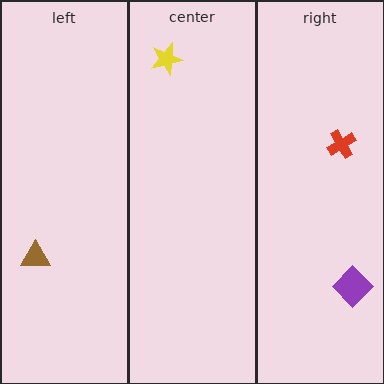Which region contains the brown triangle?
The left region.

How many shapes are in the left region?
1.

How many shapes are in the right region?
2.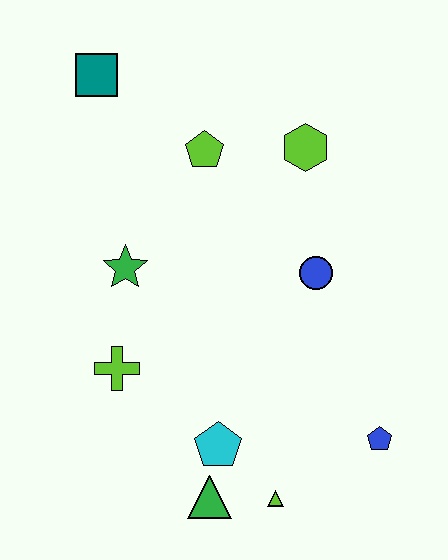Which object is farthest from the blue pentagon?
The teal square is farthest from the blue pentagon.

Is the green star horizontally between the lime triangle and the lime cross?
Yes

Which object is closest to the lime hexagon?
The lime pentagon is closest to the lime hexagon.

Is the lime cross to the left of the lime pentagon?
Yes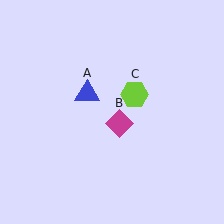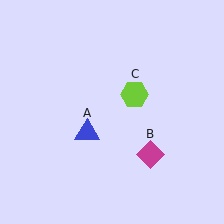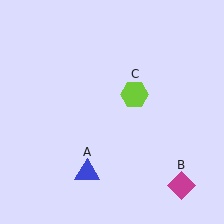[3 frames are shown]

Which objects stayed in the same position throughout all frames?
Lime hexagon (object C) remained stationary.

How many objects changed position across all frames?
2 objects changed position: blue triangle (object A), magenta diamond (object B).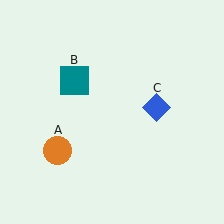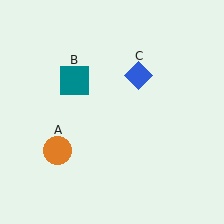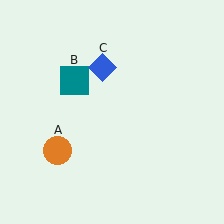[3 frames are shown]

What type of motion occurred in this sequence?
The blue diamond (object C) rotated counterclockwise around the center of the scene.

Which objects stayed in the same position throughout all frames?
Orange circle (object A) and teal square (object B) remained stationary.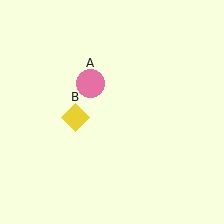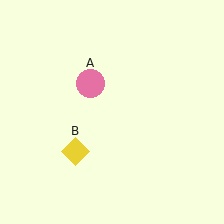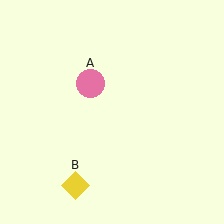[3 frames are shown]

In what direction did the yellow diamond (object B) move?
The yellow diamond (object B) moved down.